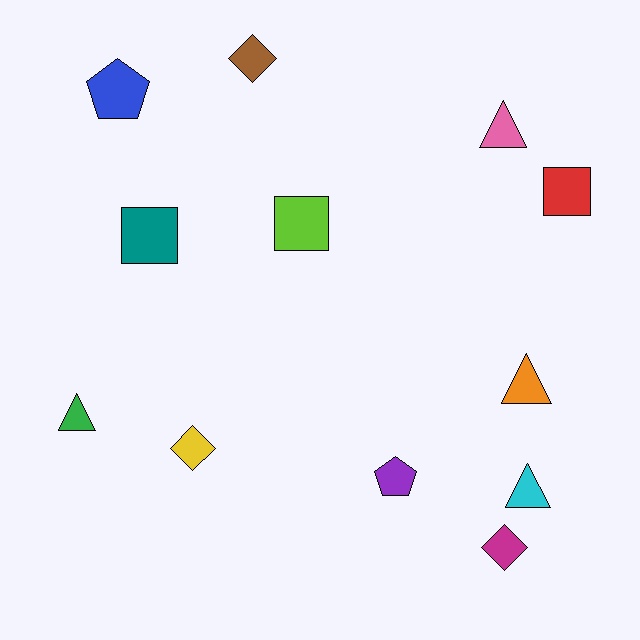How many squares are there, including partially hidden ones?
There are 3 squares.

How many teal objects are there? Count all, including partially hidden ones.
There is 1 teal object.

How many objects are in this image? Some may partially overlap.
There are 12 objects.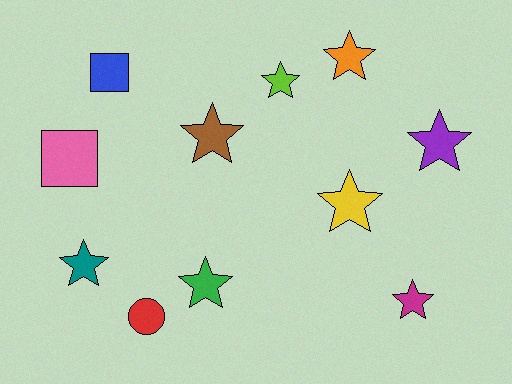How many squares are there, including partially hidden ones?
There are 2 squares.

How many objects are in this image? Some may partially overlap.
There are 11 objects.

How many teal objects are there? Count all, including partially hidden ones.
There is 1 teal object.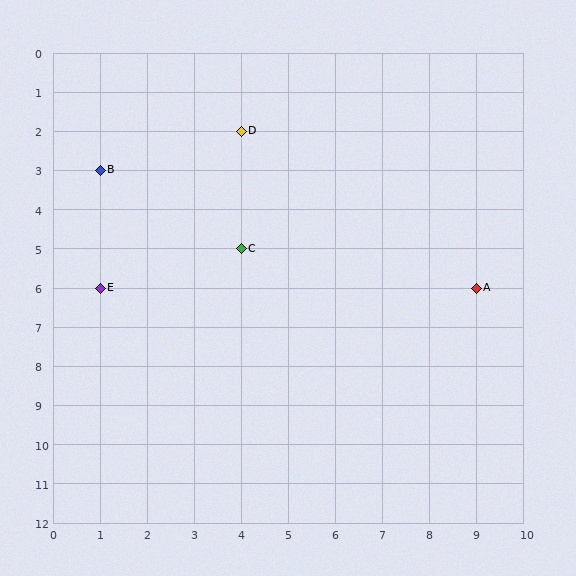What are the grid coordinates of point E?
Point E is at grid coordinates (1, 6).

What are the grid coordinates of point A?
Point A is at grid coordinates (9, 6).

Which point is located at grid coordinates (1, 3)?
Point B is at (1, 3).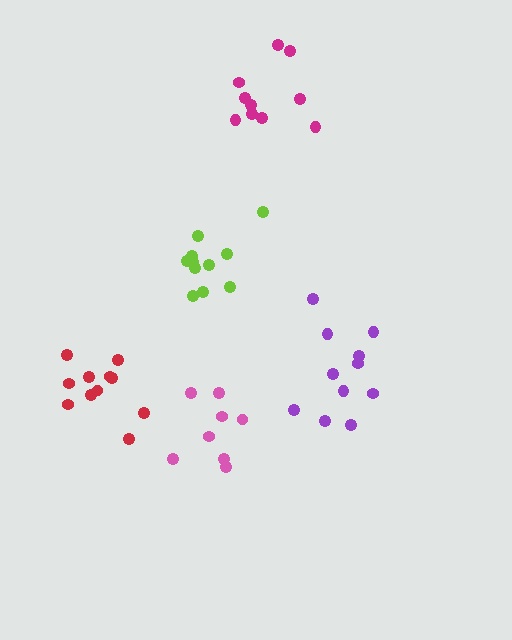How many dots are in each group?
Group 1: 10 dots, Group 2: 11 dots, Group 3: 11 dots, Group 4: 8 dots, Group 5: 11 dots (51 total).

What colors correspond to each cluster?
The clusters are colored: magenta, purple, lime, pink, red.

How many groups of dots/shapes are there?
There are 5 groups.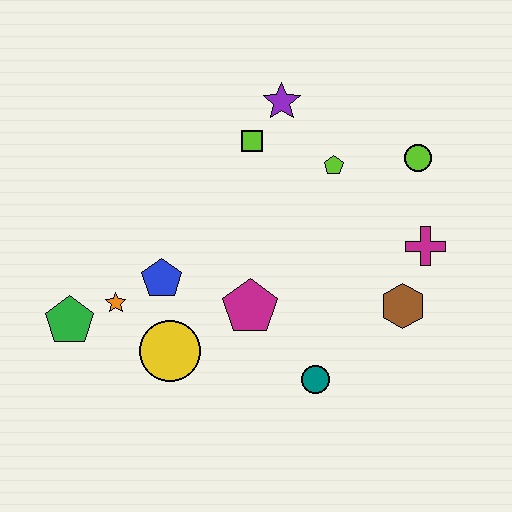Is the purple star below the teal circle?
No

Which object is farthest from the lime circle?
The green pentagon is farthest from the lime circle.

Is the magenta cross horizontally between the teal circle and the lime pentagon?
No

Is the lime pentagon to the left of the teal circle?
No